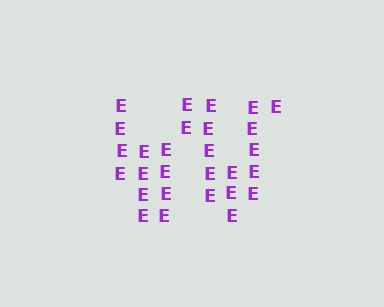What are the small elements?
The small elements are letter E's.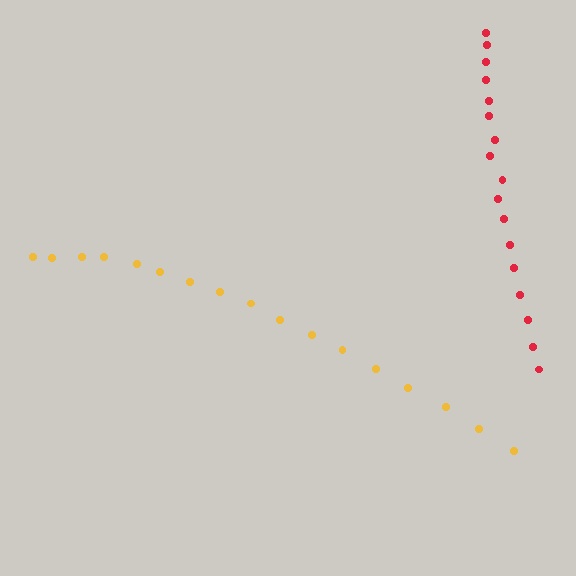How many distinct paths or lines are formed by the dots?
There are 2 distinct paths.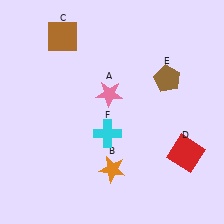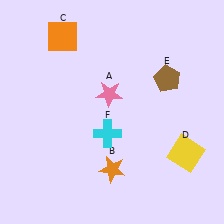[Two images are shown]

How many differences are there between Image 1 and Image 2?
There are 2 differences between the two images.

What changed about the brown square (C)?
In Image 1, C is brown. In Image 2, it changed to orange.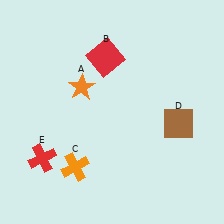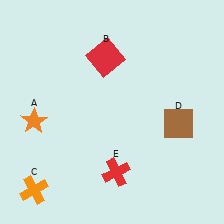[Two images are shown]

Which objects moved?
The objects that moved are: the orange star (A), the orange cross (C), the red cross (E).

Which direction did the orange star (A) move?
The orange star (A) moved left.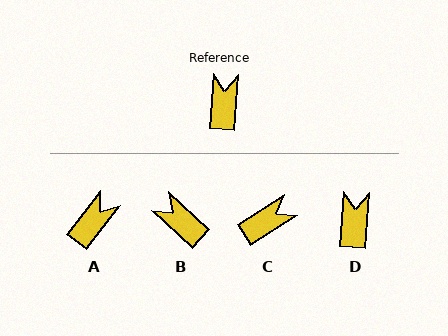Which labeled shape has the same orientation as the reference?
D.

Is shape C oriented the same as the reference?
No, it is off by about 53 degrees.